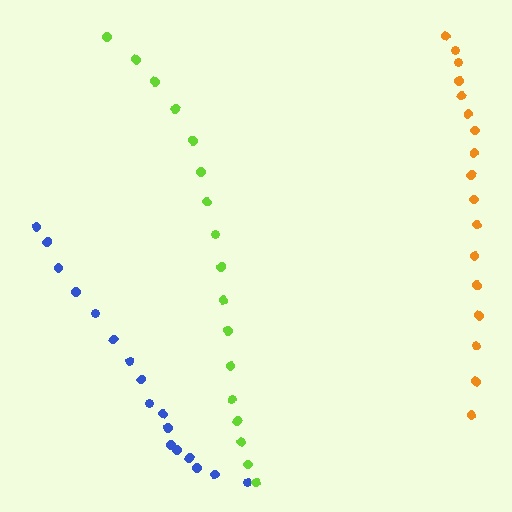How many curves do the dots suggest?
There are 3 distinct paths.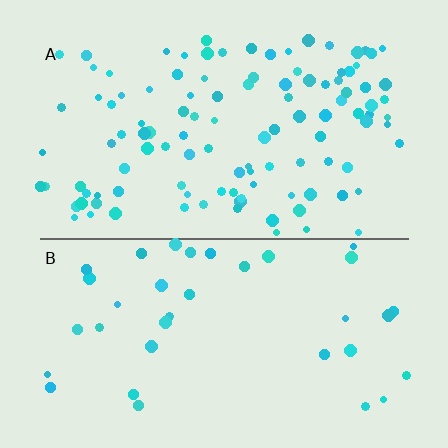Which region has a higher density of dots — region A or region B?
A (the top).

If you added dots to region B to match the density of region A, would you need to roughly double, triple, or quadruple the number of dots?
Approximately triple.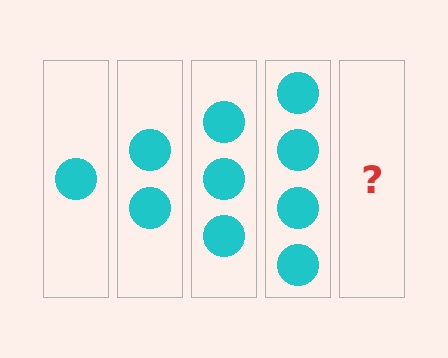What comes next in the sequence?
The next element should be 5 circles.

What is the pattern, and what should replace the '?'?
The pattern is that each step adds one more circle. The '?' should be 5 circles.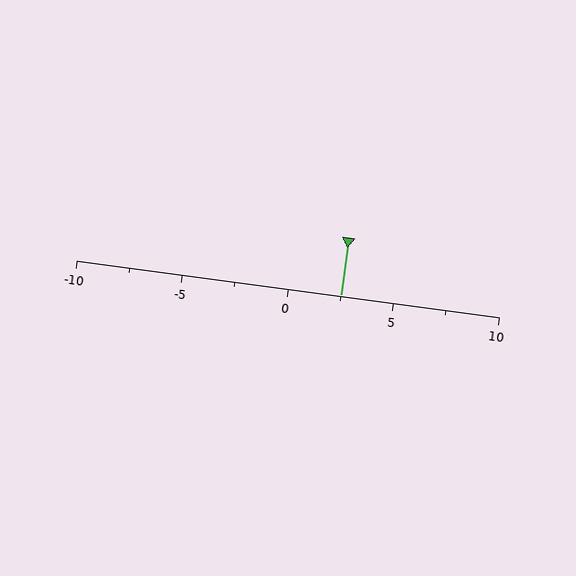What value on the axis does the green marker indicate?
The marker indicates approximately 2.5.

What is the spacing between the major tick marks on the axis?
The major ticks are spaced 5 apart.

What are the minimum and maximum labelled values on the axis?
The axis runs from -10 to 10.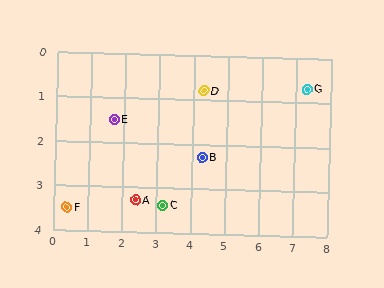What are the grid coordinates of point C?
Point C is at approximately (3.2, 3.4).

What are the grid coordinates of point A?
Point A is at approximately (2.4, 3.3).